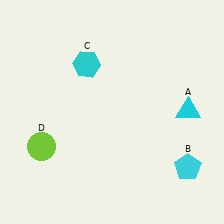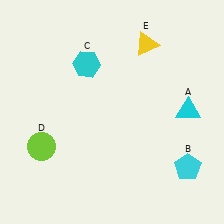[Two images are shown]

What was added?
A yellow triangle (E) was added in Image 2.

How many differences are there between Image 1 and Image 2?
There is 1 difference between the two images.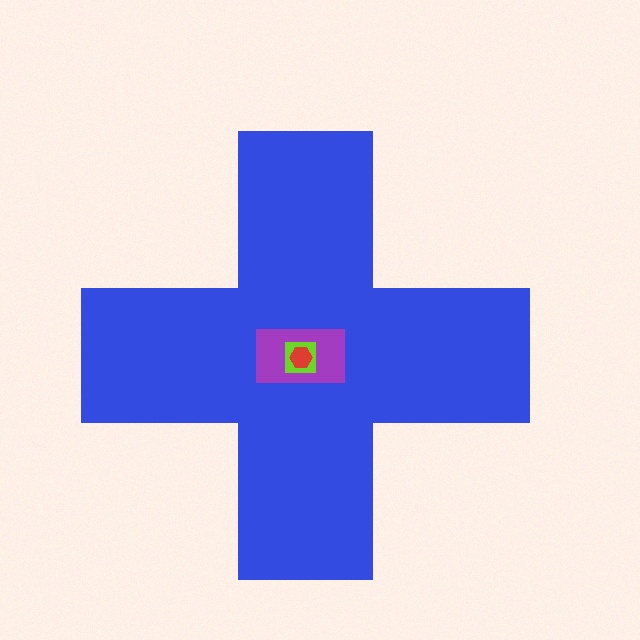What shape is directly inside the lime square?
The red hexagon.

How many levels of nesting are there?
4.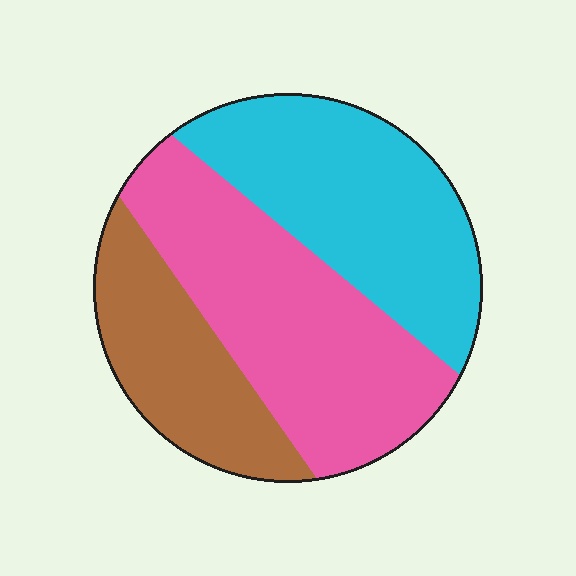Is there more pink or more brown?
Pink.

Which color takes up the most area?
Pink, at roughly 40%.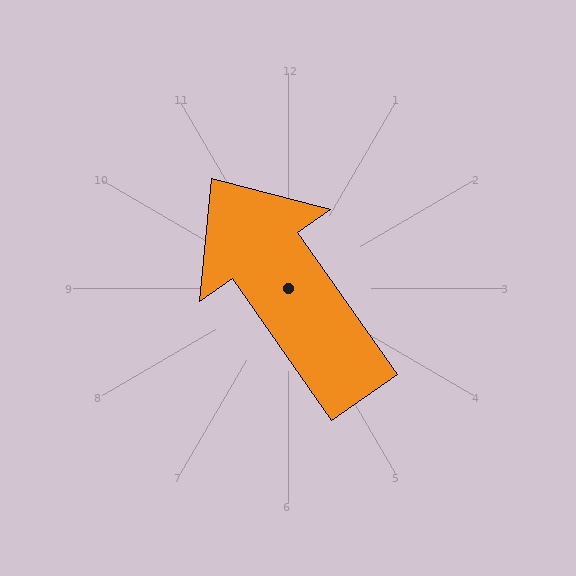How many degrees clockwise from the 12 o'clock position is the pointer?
Approximately 325 degrees.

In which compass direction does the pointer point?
Northwest.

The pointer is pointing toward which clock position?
Roughly 11 o'clock.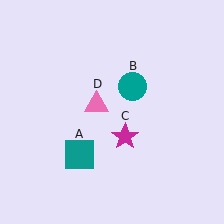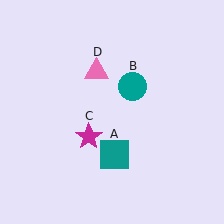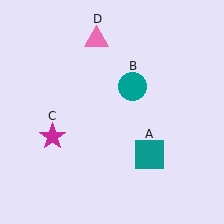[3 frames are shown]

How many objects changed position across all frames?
3 objects changed position: teal square (object A), magenta star (object C), pink triangle (object D).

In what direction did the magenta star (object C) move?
The magenta star (object C) moved left.